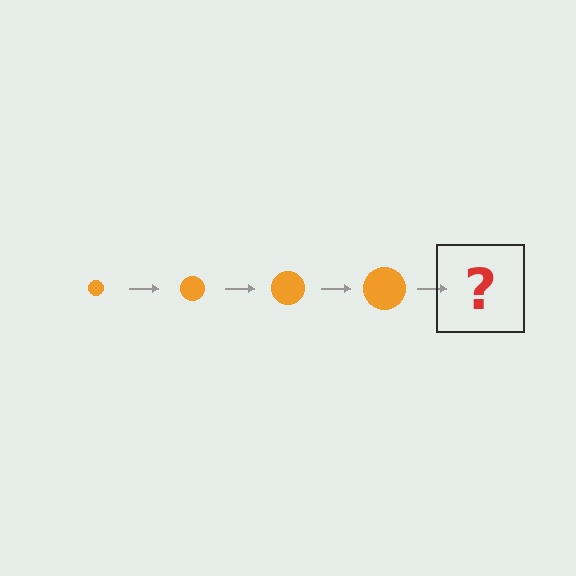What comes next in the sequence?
The next element should be an orange circle, larger than the previous one.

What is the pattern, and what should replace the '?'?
The pattern is that the circle gets progressively larger each step. The '?' should be an orange circle, larger than the previous one.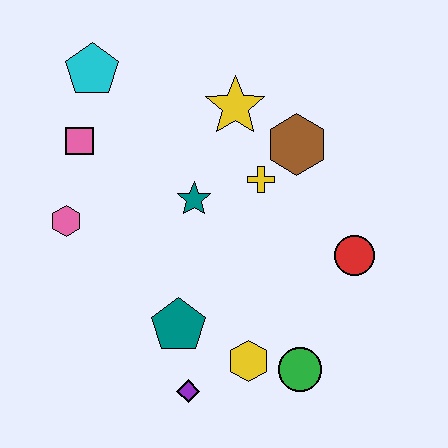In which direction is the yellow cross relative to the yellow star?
The yellow cross is below the yellow star.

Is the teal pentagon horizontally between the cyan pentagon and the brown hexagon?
Yes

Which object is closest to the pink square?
The cyan pentagon is closest to the pink square.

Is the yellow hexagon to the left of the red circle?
Yes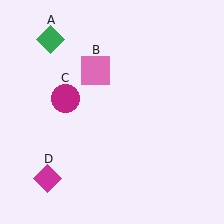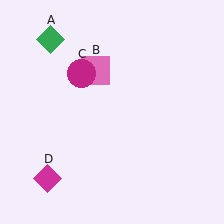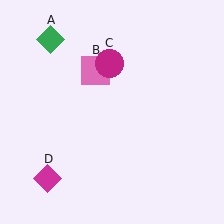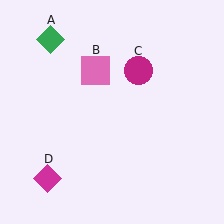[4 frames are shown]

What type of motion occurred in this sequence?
The magenta circle (object C) rotated clockwise around the center of the scene.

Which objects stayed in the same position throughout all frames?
Green diamond (object A) and pink square (object B) and magenta diamond (object D) remained stationary.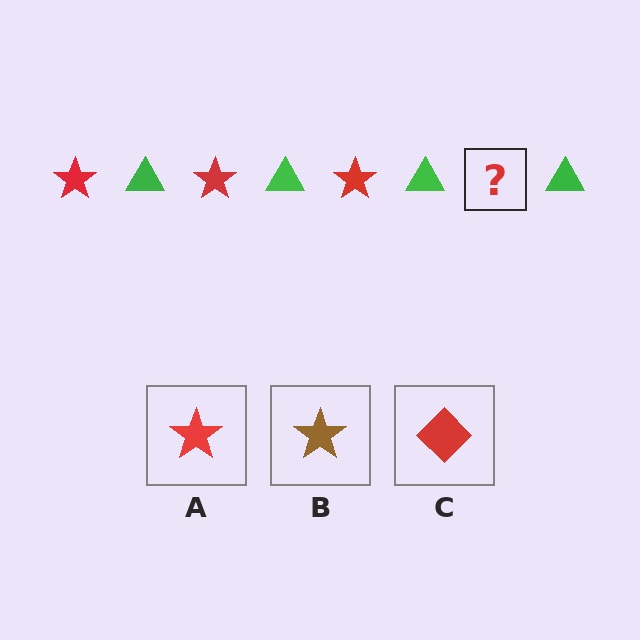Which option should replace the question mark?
Option A.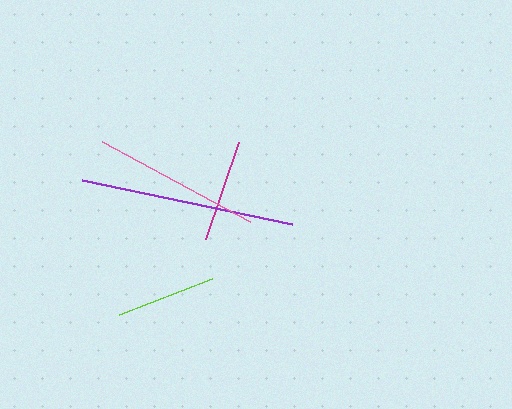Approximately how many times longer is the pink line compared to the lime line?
The pink line is approximately 1.7 times the length of the lime line.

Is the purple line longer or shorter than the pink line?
The purple line is longer than the pink line.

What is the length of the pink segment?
The pink segment is approximately 169 pixels long.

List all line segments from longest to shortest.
From longest to shortest: purple, pink, magenta, lime.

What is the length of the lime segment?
The lime segment is approximately 100 pixels long.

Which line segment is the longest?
The purple line is the longest at approximately 214 pixels.